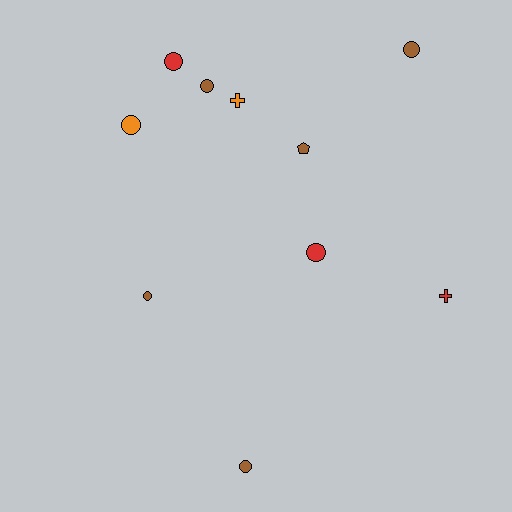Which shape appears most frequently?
Circle, with 7 objects.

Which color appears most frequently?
Brown, with 5 objects.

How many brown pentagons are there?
There is 1 brown pentagon.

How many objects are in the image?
There are 10 objects.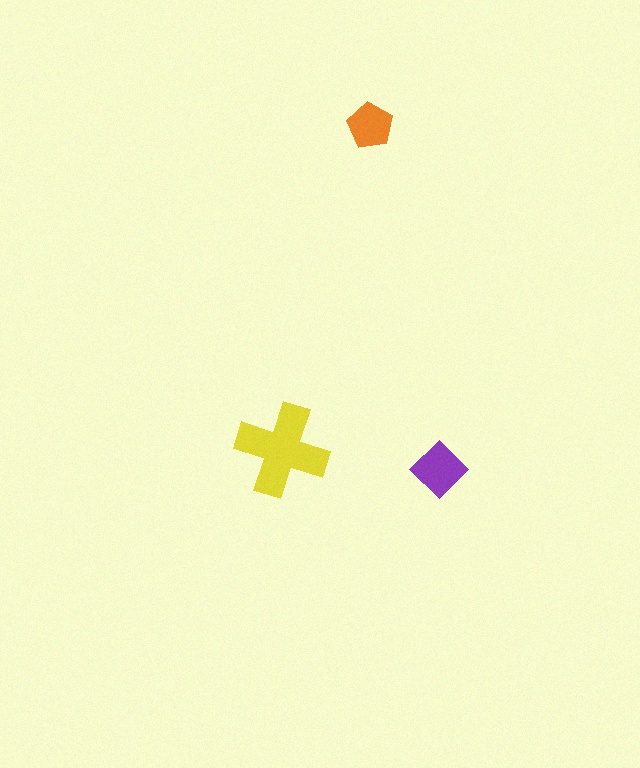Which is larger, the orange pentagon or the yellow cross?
The yellow cross.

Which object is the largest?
The yellow cross.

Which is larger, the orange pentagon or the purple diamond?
The purple diamond.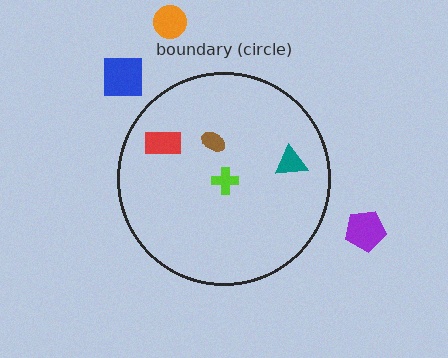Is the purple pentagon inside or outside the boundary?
Outside.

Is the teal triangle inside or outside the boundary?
Inside.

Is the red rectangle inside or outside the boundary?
Inside.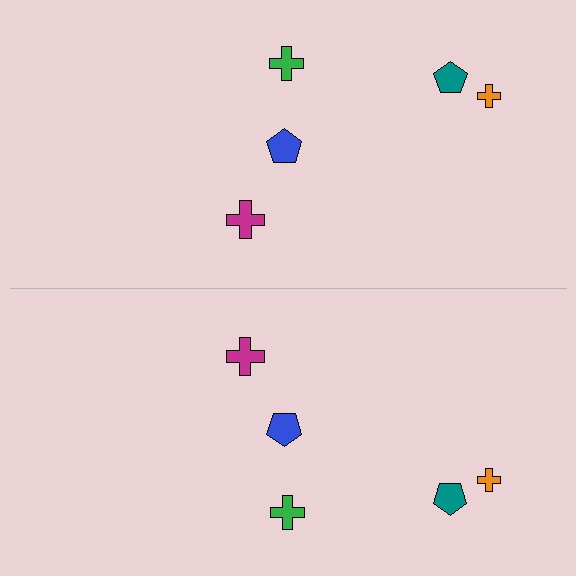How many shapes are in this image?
There are 10 shapes in this image.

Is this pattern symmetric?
Yes, this pattern has bilateral (reflection) symmetry.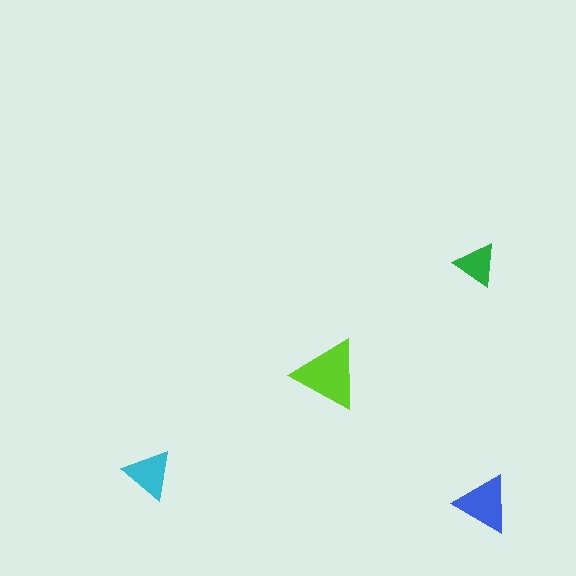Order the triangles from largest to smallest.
the lime one, the blue one, the cyan one, the green one.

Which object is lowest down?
The blue triangle is bottommost.